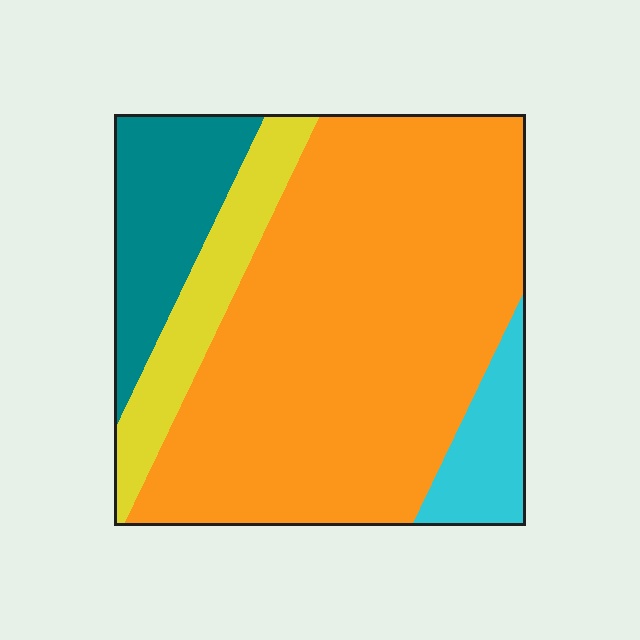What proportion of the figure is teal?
Teal covers about 15% of the figure.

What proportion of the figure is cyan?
Cyan takes up about one tenth (1/10) of the figure.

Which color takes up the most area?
Orange, at roughly 65%.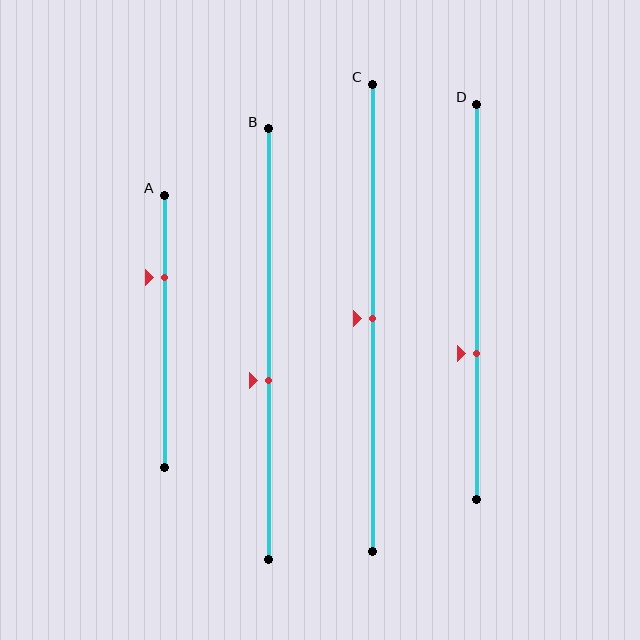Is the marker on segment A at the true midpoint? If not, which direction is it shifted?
No, the marker on segment A is shifted upward by about 20% of the segment length.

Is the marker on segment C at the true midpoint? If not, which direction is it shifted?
Yes, the marker on segment C is at the true midpoint.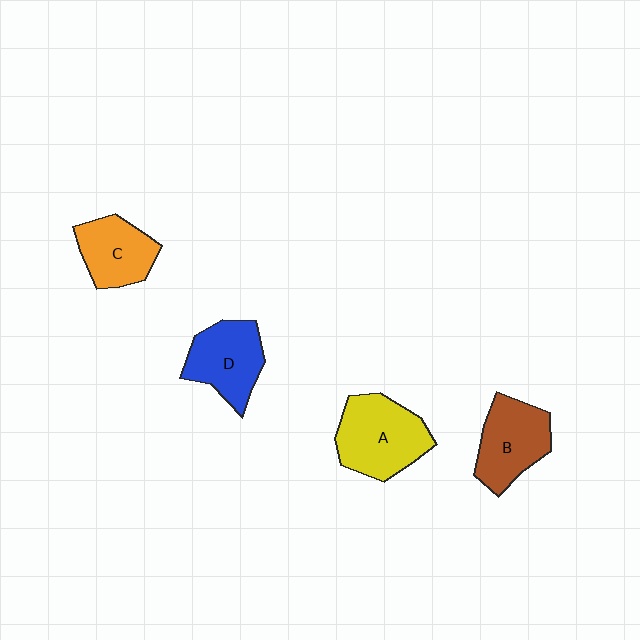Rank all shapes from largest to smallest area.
From largest to smallest: A (yellow), B (brown), D (blue), C (orange).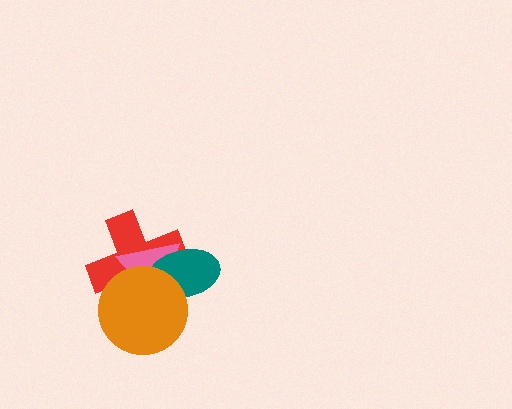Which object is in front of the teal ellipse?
The orange circle is in front of the teal ellipse.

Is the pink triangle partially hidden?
Yes, it is partially covered by another shape.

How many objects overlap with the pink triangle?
3 objects overlap with the pink triangle.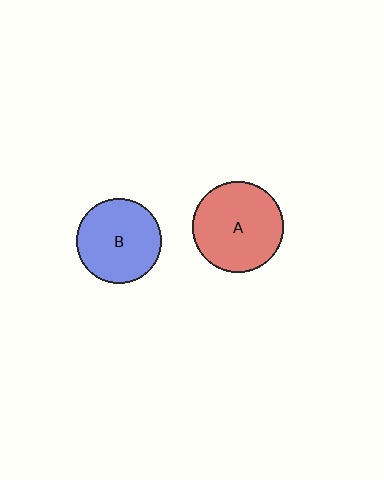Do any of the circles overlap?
No, none of the circles overlap.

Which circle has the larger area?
Circle A (red).